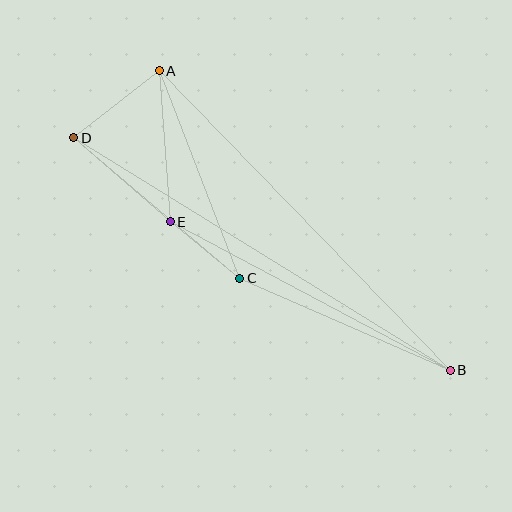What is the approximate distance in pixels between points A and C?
The distance between A and C is approximately 222 pixels.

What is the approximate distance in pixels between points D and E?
The distance between D and E is approximately 128 pixels.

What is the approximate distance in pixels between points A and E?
The distance between A and E is approximately 151 pixels.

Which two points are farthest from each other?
Points B and D are farthest from each other.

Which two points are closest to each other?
Points C and E are closest to each other.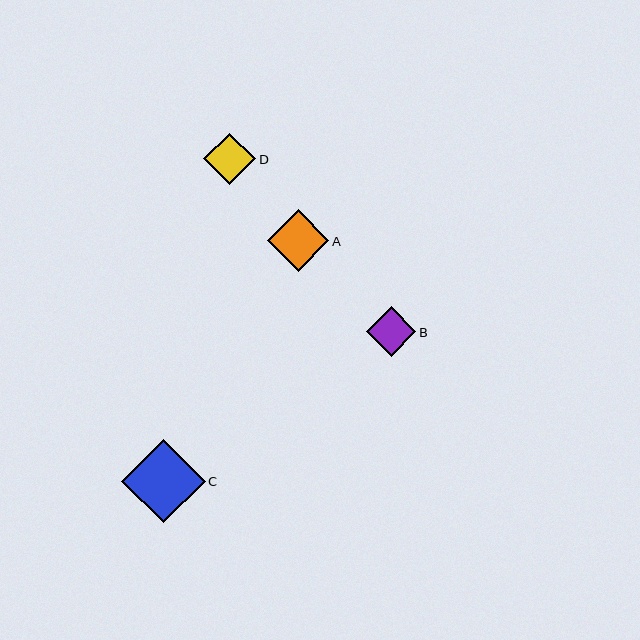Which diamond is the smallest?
Diamond B is the smallest with a size of approximately 50 pixels.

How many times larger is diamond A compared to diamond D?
Diamond A is approximately 1.2 times the size of diamond D.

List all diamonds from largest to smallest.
From largest to smallest: C, A, D, B.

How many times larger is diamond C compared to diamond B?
Diamond C is approximately 1.7 times the size of diamond B.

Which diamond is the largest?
Diamond C is the largest with a size of approximately 83 pixels.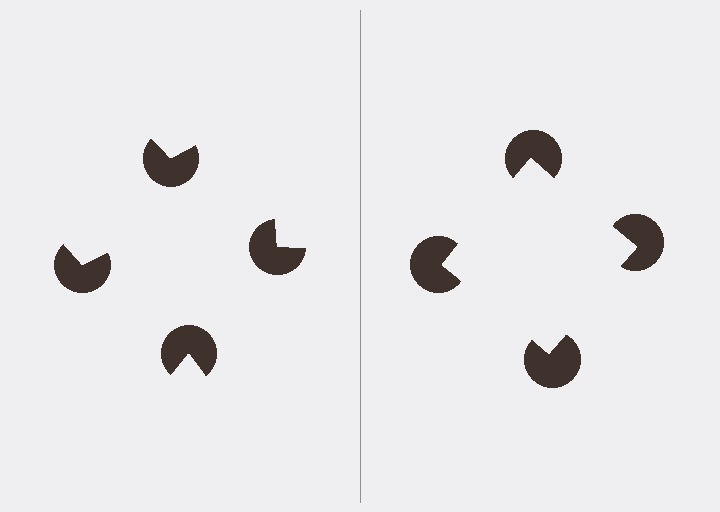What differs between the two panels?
The pac-man discs are positioned identically on both sides; only the wedge orientations differ. On the right they align to a square; on the left they are misaligned.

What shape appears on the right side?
An illusory square.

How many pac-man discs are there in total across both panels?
8 — 4 on each side.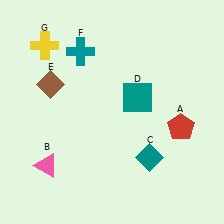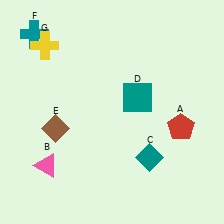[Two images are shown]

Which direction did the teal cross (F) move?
The teal cross (F) moved left.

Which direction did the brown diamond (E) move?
The brown diamond (E) moved down.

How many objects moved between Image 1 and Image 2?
2 objects moved between the two images.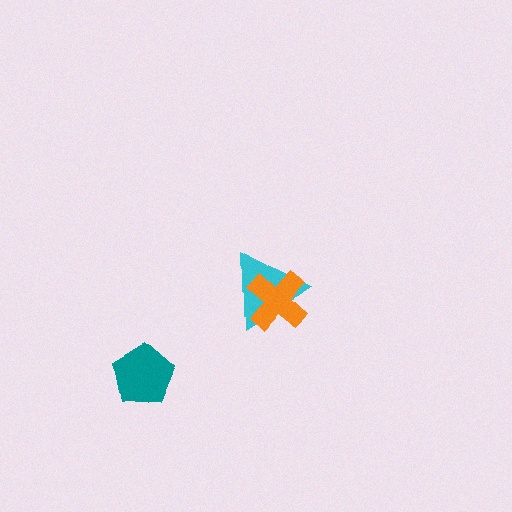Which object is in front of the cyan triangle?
The orange cross is in front of the cyan triangle.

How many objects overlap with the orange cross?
1 object overlaps with the orange cross.